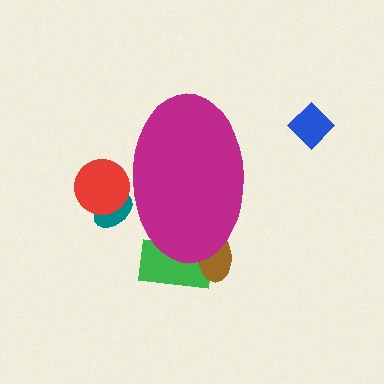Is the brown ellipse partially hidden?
Yes, the brown ellipse is partially hidden behind the magenta ellipse.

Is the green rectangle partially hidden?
Yes, the green rectangle is partially hidden behind the magenta ellipse.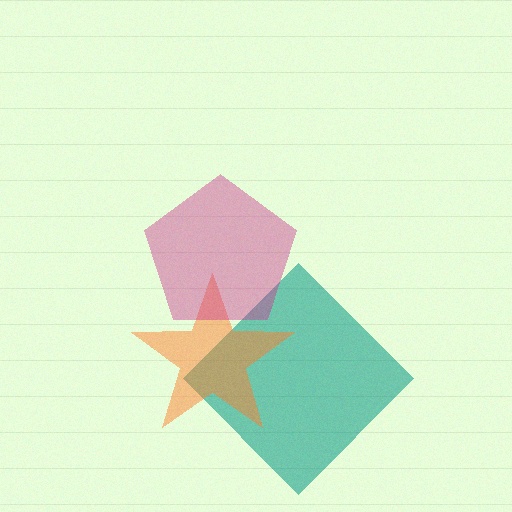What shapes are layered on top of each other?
The layered shapes are: a teal diamond, an orange star, a magenta pentagon.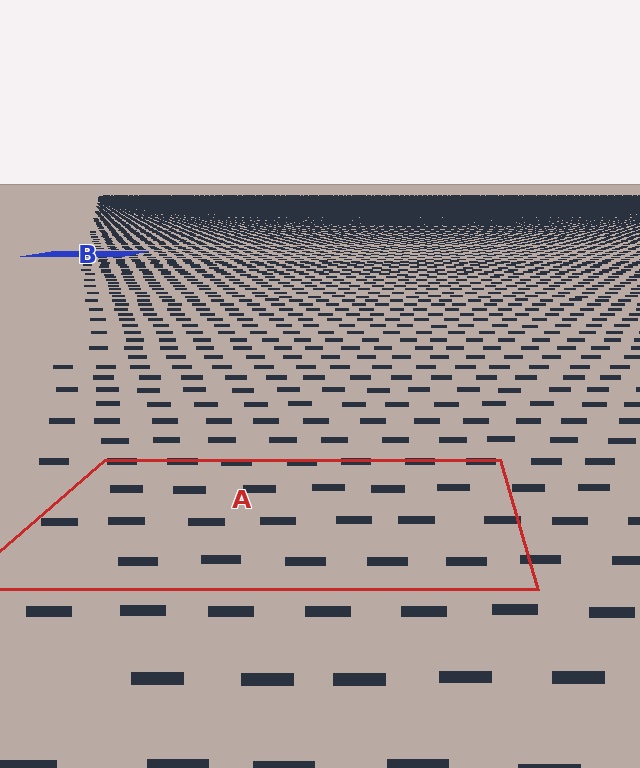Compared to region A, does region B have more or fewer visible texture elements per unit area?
Region B has more texture elements per unit area — they are packed more densely because it is farther away.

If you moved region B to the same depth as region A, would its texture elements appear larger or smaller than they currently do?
They would appear larger. At a closer depth, the same texture elements are projected at a bigger on-screen size.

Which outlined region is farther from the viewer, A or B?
Region B is farther from the viewer — the texture elements inside it appear smaller and more densely packed.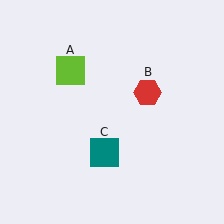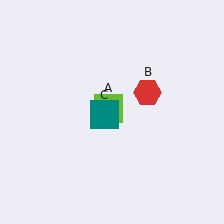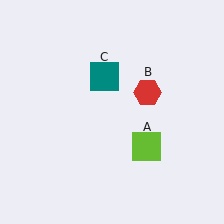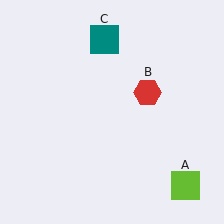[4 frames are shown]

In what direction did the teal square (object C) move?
The teal square (object C) moved up.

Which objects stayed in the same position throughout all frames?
Red hexagon (object B) remained stationary.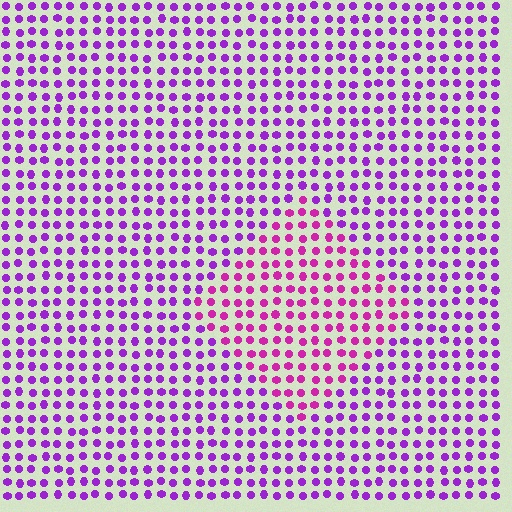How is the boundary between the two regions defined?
The boundary is defined purely by a slight shift in hue (about 31 degrees). Spacing, size, and orientation are identical on both sides.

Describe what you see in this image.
The image is filled with small purple elements in a uniform arrangement. A diamond-shaped region is visible where the elements are tinted to a slightly different hue, forming a subtle color boundary.